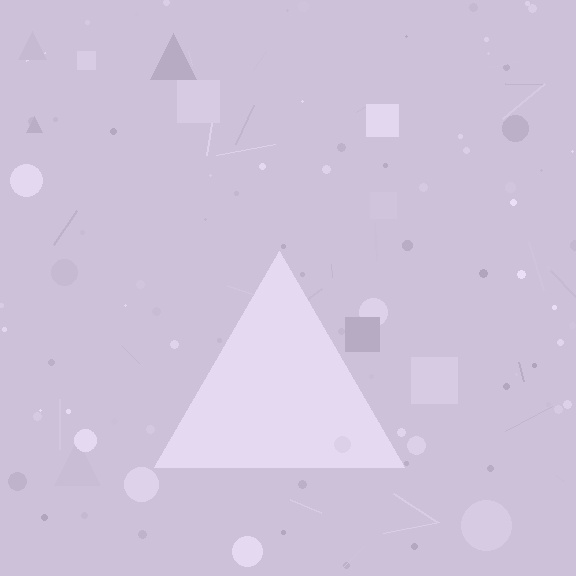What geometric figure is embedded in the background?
A triangle is embedded in the background.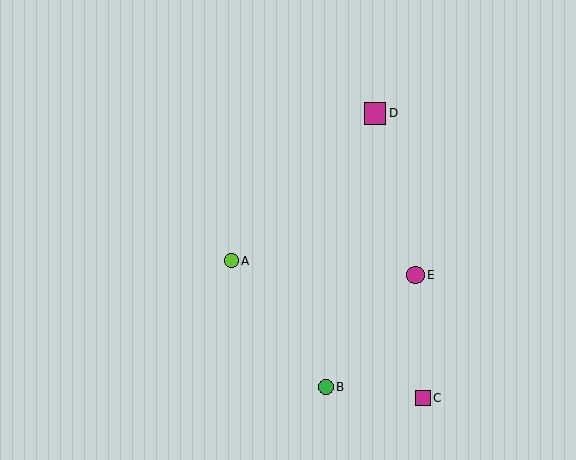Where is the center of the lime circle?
The center of the lime circle is at (231, 261).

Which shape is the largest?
The magenta square (labeled D) is the largest.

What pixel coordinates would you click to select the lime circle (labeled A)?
Click at (231, 261) to select the lime circle A.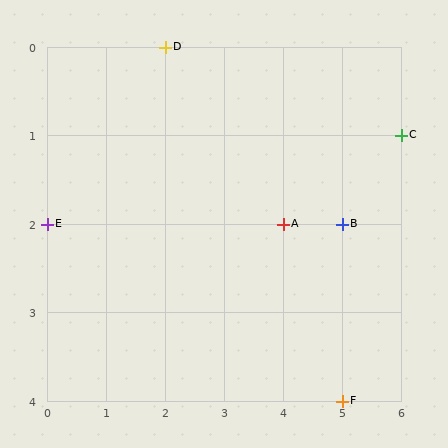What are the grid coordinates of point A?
Point A is at grid coordinates (4, 2).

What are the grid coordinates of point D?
Point D is at grid coordinates (2, 0).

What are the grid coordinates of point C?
Point C is at grid coordinates (6, 1).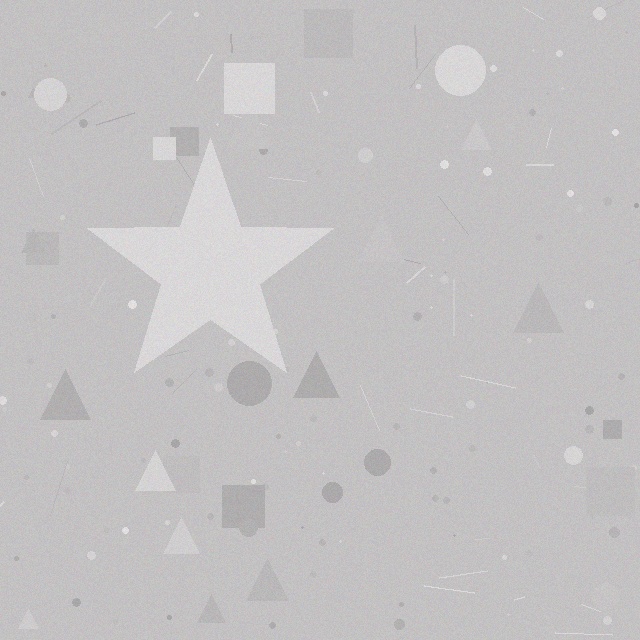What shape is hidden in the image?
A star is hidden in the image.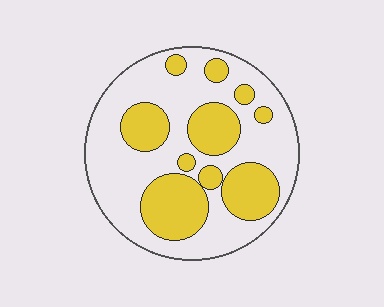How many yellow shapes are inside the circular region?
10.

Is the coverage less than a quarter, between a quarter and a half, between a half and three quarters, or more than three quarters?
Between a quarter and a half.